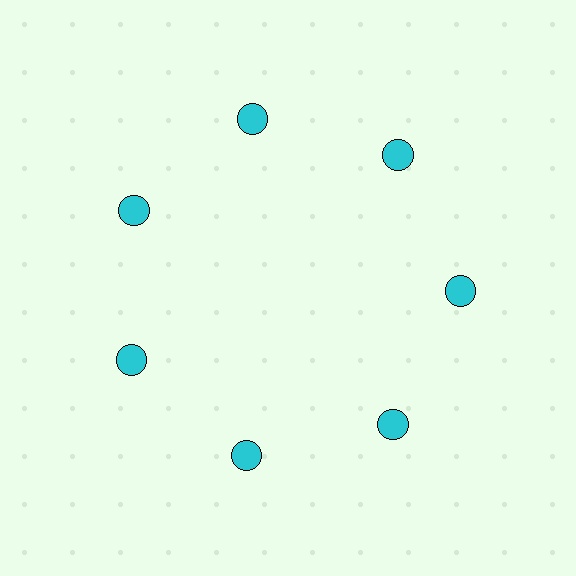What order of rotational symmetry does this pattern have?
This pattern has 7-fold rotational symmetry.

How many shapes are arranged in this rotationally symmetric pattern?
There are 7 shapes, arranged in 7 groups of 1.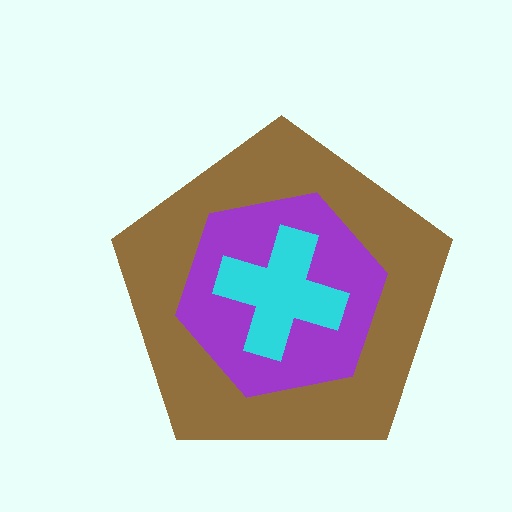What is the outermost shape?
The brown pentagon.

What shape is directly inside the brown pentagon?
The purple hexagon.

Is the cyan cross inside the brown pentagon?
Yes.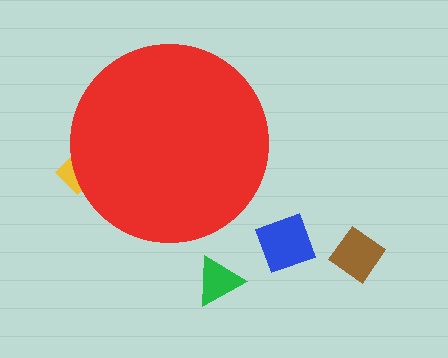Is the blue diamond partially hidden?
No, the blue diamond is fully visible.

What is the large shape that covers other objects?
A red circle.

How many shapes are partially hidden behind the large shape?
1 shape is partially hidden.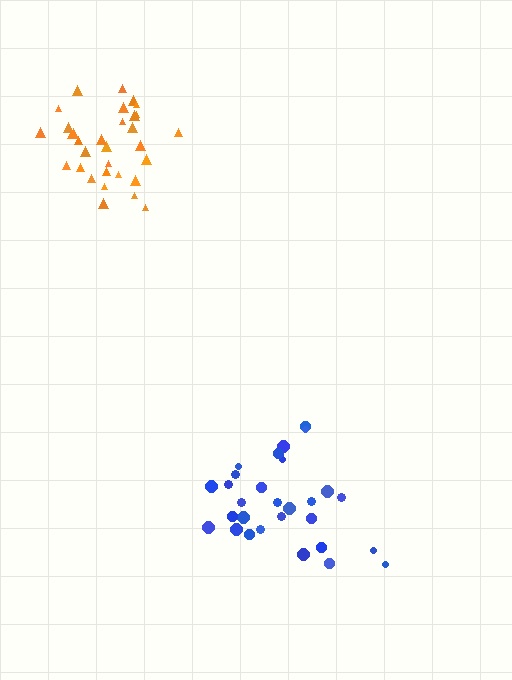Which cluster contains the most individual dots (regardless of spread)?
Orange (32).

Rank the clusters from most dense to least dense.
orange, blue.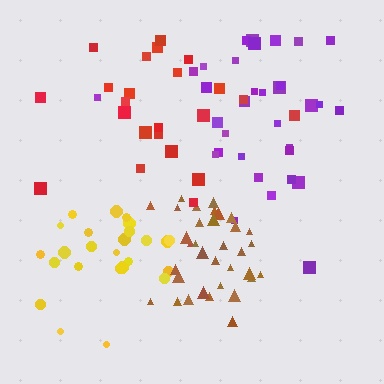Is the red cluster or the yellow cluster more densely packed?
Yellow.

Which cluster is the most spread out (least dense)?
Red.